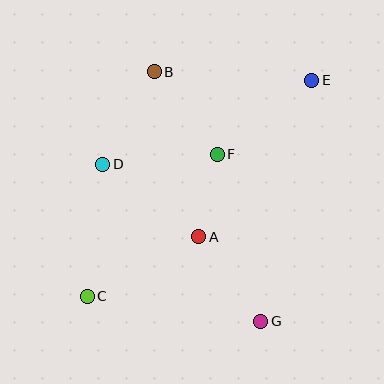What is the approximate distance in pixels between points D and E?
The distance between D and E is approximately 225 pixels.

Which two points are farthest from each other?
Points C and E are farthest from each other.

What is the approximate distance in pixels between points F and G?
The distance between F and G is approximately 173 pixels.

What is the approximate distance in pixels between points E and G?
The distance between E and G is approximately 246 pixels.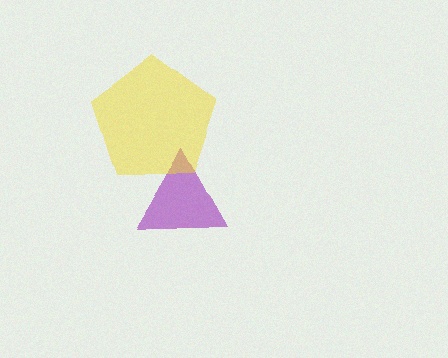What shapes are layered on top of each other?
The layered shapes are: a purple triangle, a yellow pentagon.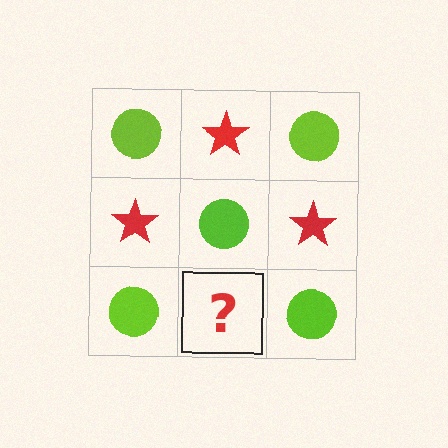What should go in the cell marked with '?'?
The missing cell should contain a red star.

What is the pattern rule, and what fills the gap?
The rule is that it alternates lime circle and red star in a checkerboard pattern. The gap should be filled with a red star.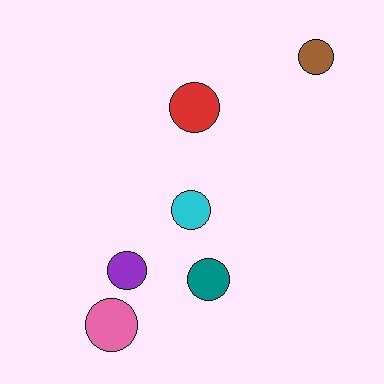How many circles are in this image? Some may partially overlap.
There are 6 circles.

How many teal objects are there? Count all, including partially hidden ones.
There is 1 teal object.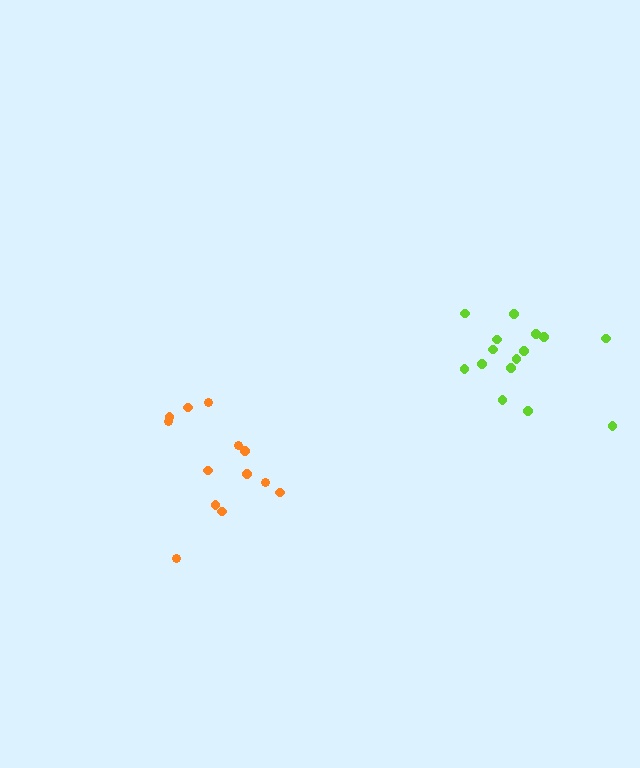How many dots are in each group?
Group 1: 15 dots, Group 2: 13 dots (28 total).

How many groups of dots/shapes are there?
There are 2 groups.